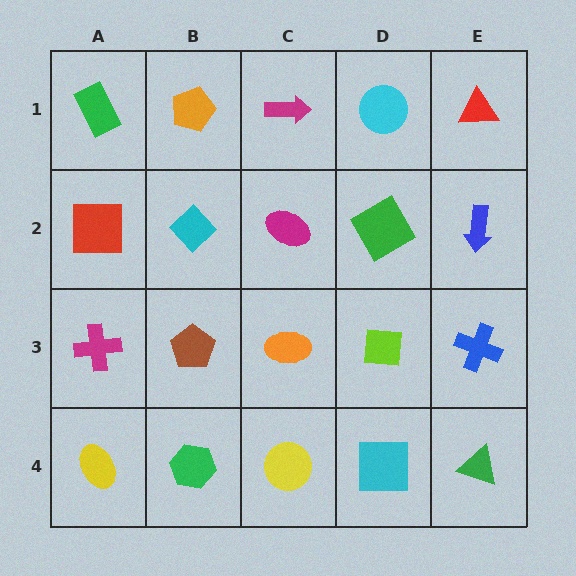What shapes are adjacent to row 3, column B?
A cyan diamond (row 2, column B), a green hexagon (row 4, column B), a magenta cross (row 3, column A), an orange ellipse (row 3, column C).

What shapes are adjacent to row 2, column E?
A red triangle (row 1, column E), a blue cross (row 3, column E), a green diamond (row 2, column D).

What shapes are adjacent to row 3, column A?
A red square (row 2, column A), a yellow ellipse (row 4, column A), a brown pentagon (row 3, column B).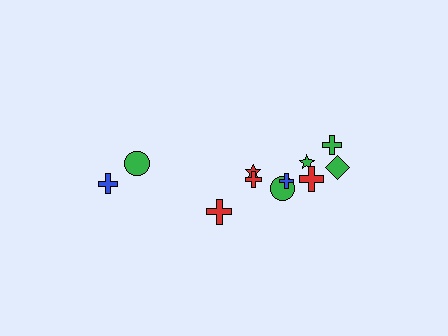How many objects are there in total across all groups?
There are 11 objects.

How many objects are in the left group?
There are 3 objects.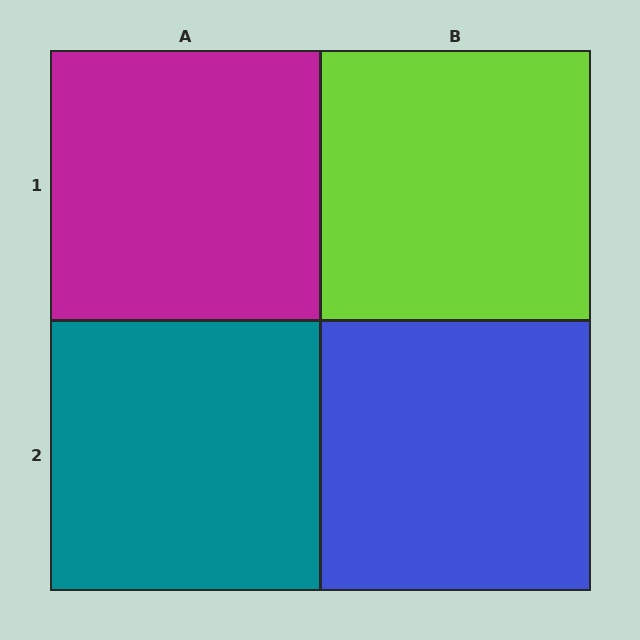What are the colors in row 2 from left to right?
Teal, blue.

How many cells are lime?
1 cell is lime.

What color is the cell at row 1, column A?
Magenta.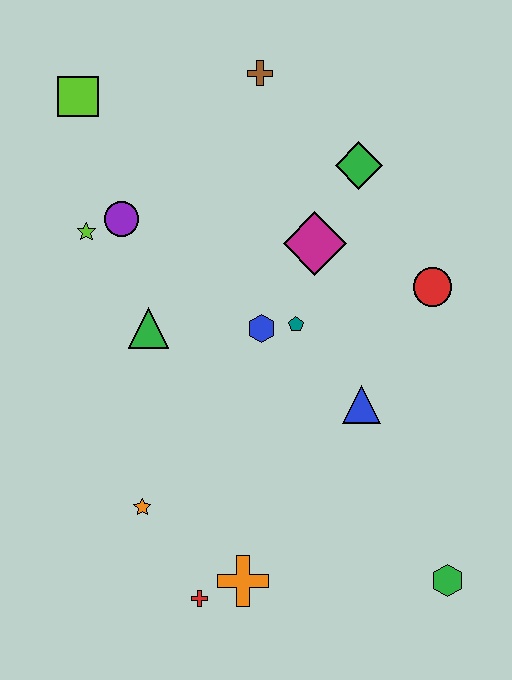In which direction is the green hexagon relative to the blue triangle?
The green hexagon is below the blue triangle.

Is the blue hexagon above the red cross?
Yes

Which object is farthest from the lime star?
The green hexagon is farthest from the lime star.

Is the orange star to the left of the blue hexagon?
Yes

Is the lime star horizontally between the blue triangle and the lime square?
Yes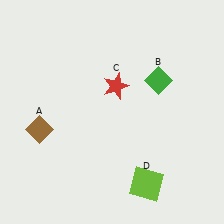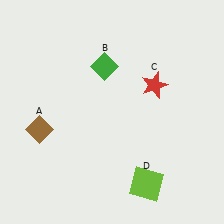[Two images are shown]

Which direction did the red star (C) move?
The red star (C) moved right.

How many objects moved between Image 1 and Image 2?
2 objects moved between the two images.